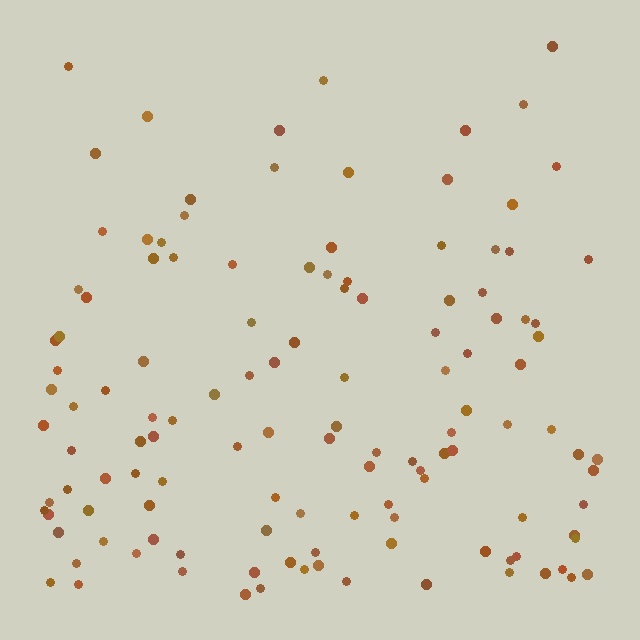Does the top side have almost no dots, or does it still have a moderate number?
Still a moderate number, just noticeably fewer than the bottom.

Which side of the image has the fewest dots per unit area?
The top.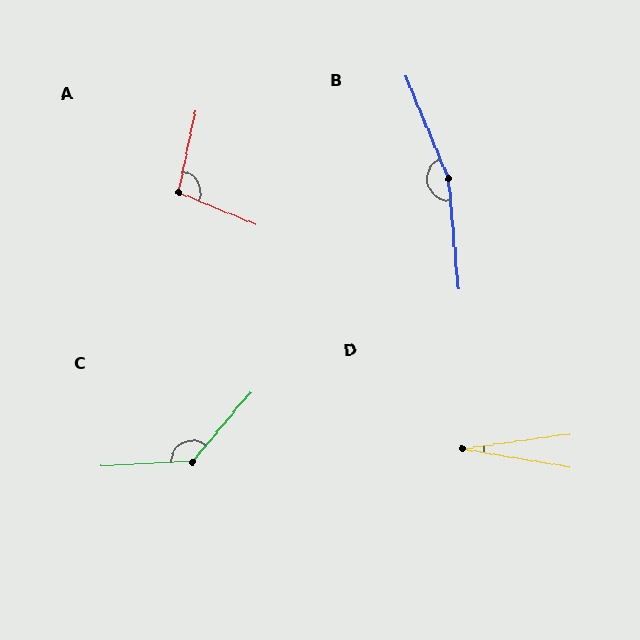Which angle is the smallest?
D, at approximately 17 degrees.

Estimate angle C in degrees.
Approximately 132 degrees.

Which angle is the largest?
B, at approximately 163 degrees.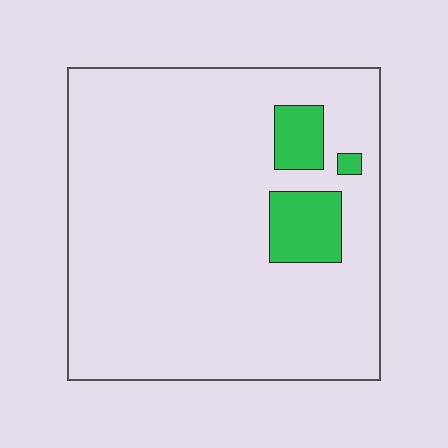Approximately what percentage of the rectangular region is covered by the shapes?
Approximately 10%.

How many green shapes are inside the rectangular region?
3.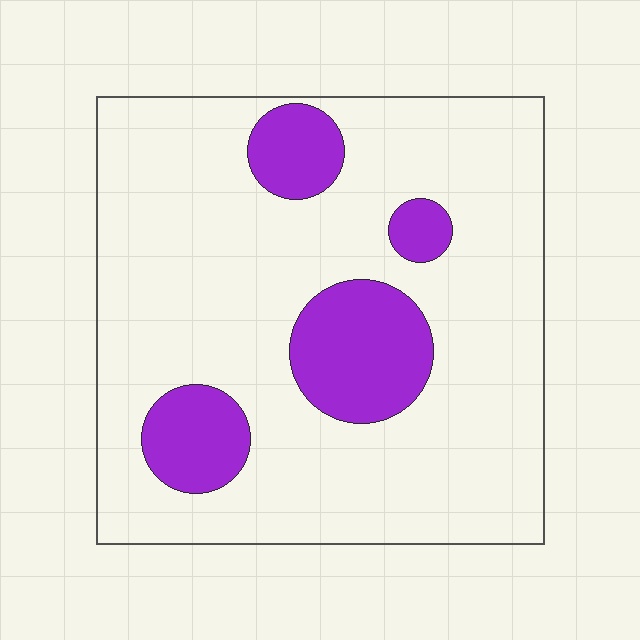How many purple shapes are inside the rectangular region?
4.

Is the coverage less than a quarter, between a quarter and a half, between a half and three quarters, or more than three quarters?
Less than a quarter.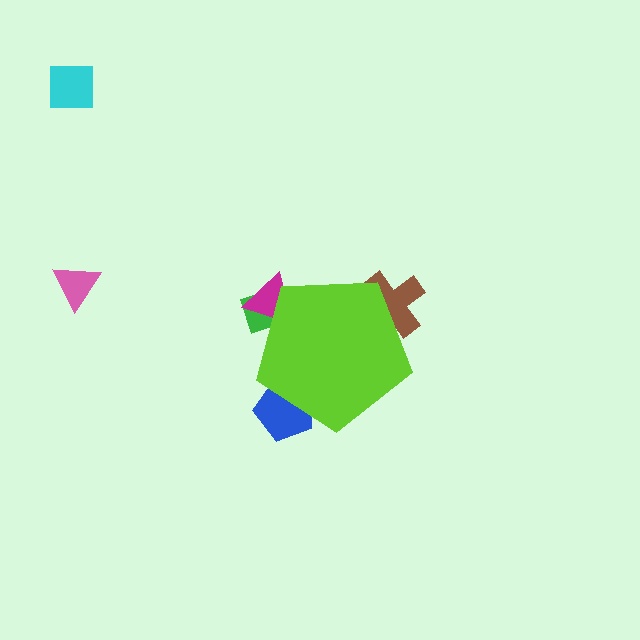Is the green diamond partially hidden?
Yes, the green diamond is partially hidden behind the lime pentagon.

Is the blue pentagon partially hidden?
Yes, the blue pentagon is partially hidden behind the lime pentagon.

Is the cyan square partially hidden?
No, the cyan square is fully visible.